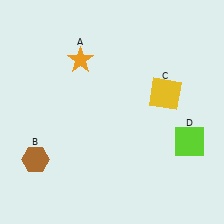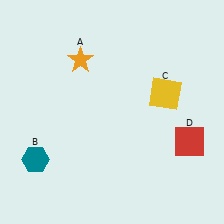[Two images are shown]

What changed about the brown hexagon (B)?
In Image 1, B is brown. In Image 2, it changed to teal.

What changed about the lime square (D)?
In Image 1, D is lime. In Image 2, it changed to red.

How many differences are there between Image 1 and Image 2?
There are 2 differences between the two images.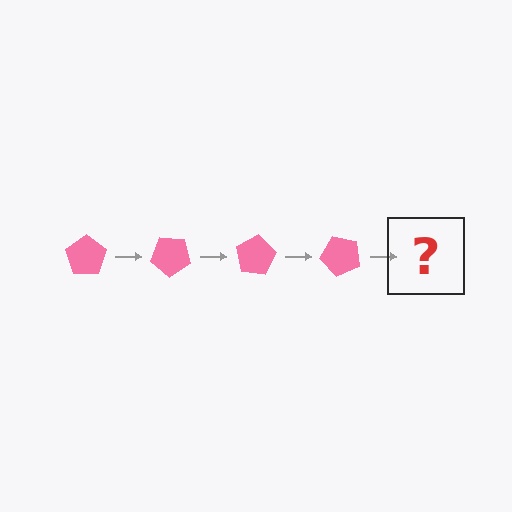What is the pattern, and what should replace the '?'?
The pattern is that the pentagon rotates 40 degrees each step. The '?' should be a pink pentagon rotated 160 degrees.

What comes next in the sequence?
The next element should be a pink pentagon rotated 160 degrees.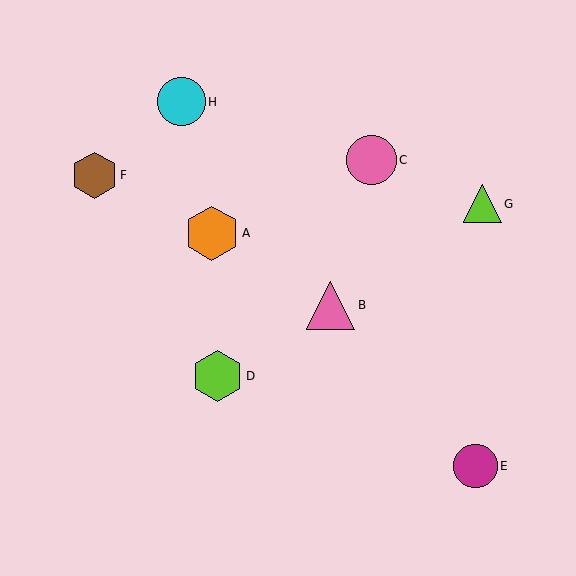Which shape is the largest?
The orange hexagon (labeled A) is the largest.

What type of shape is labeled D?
Shape D is a lime hexagon.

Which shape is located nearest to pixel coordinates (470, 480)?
The magenta circle (labeled E) at (475, 466) is nearest to that location.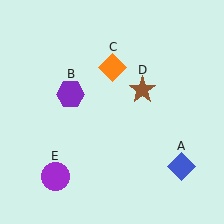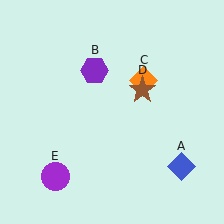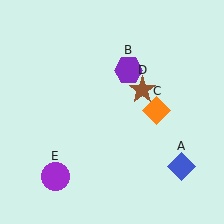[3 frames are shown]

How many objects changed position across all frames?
2 objects changed position: purple hexagon (object B), orange diamond (object C).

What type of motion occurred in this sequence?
The purple hexagon (object B), orange diamond (object C) rotated clockwise around the center of the scene.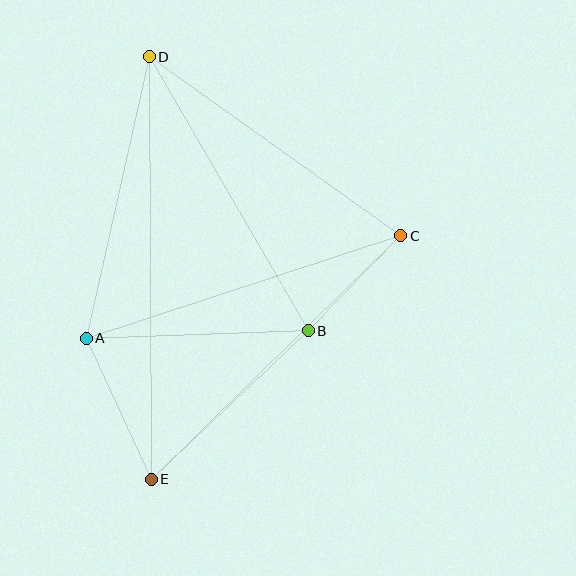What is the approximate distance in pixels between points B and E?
The distance between B and E is approximately 216 pixels.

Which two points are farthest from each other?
Points D and E are farthest from each other.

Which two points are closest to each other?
Points B and C are closest to each other.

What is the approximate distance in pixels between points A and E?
The distance between A and E is approximately 156 pixels.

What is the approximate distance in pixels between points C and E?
The distance between C and E is approximately 349 pixels.